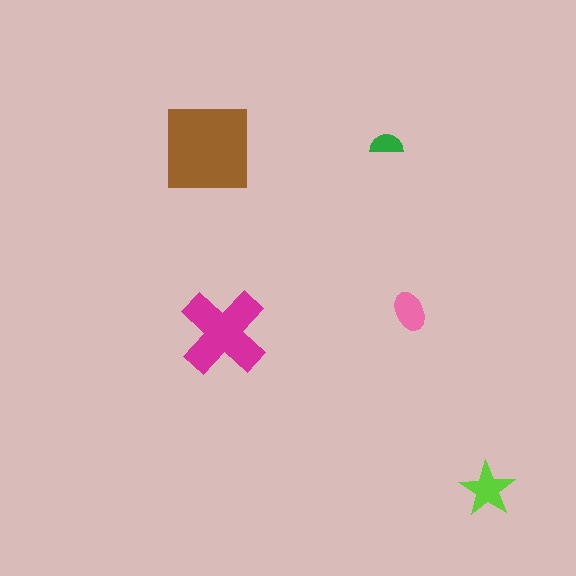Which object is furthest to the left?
The brown square is leftmost.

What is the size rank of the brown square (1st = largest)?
1st.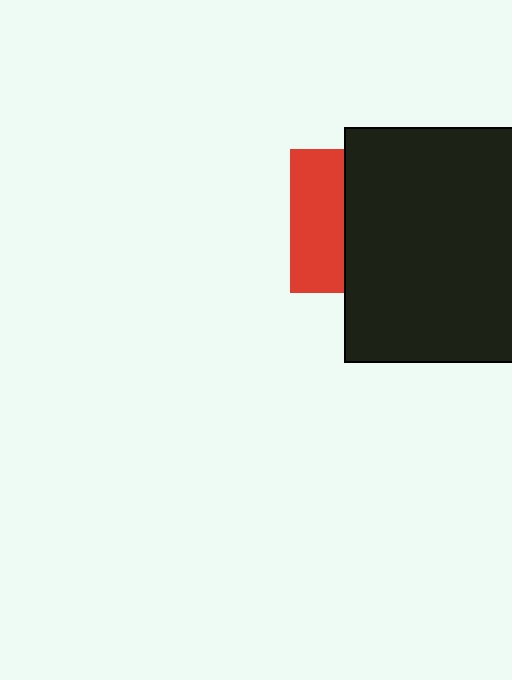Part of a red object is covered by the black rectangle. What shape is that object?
It is a square.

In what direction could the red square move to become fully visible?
The red square could move left. That would shift it out from behind the black rectangle entirely.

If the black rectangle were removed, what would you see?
You would see the complete red square.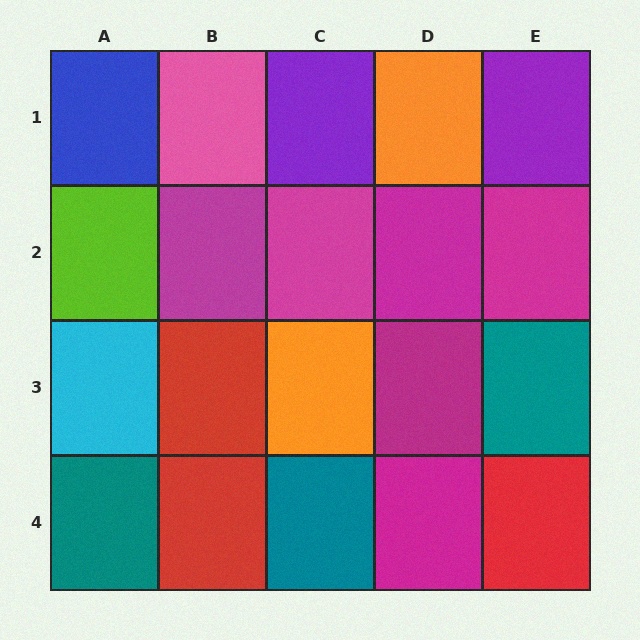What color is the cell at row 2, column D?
Magenta.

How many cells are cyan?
1 cell is cyan.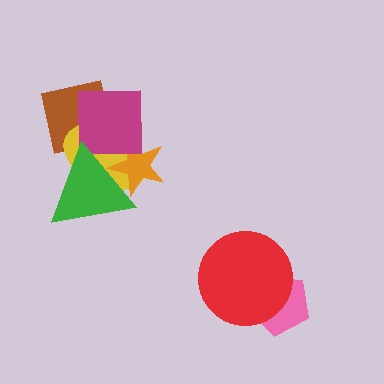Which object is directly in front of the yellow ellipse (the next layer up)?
The orange star is directly in front of the yellow ellipse.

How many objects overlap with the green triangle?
3 objects overlap with the green triangle.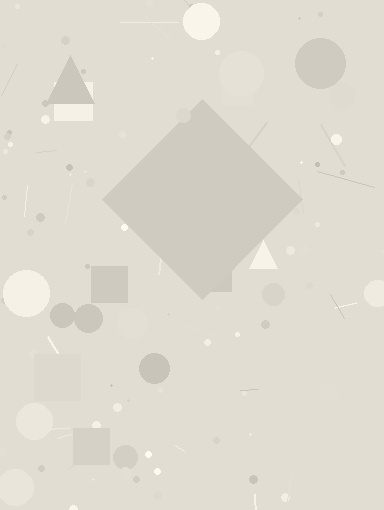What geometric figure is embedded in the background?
A diamond is embedded in the background.